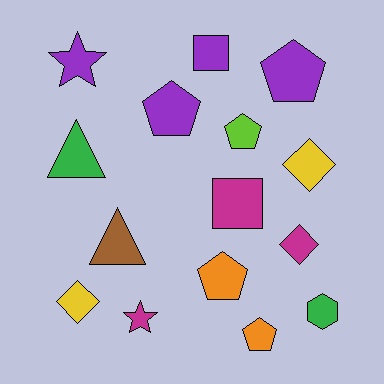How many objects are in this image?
There are 15 objects.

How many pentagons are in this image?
There are 5 pentagons.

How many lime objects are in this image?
There is 1 lime object.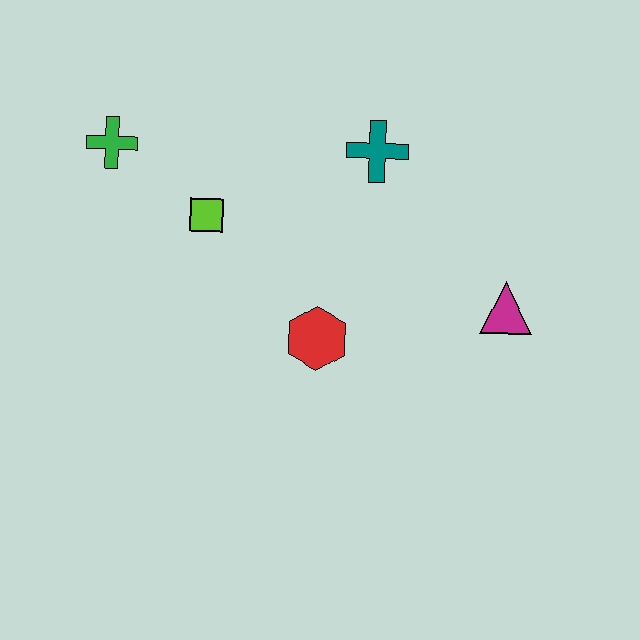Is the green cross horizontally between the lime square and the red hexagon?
No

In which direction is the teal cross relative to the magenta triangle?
The teal cross is above the magenta triangle.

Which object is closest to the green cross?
The lime square is closest to the green cross.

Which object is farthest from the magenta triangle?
The green cross is farthest from the magenta triangle.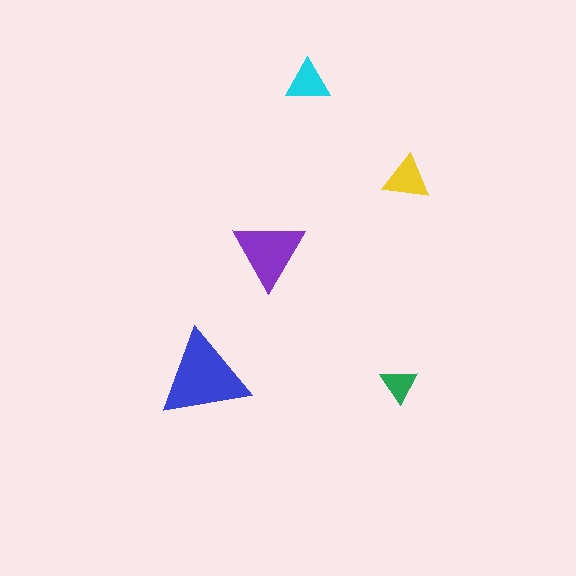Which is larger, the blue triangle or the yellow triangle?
The blue one.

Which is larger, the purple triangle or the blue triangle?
The blue one.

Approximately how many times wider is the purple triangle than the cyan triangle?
About 1.5 times wider.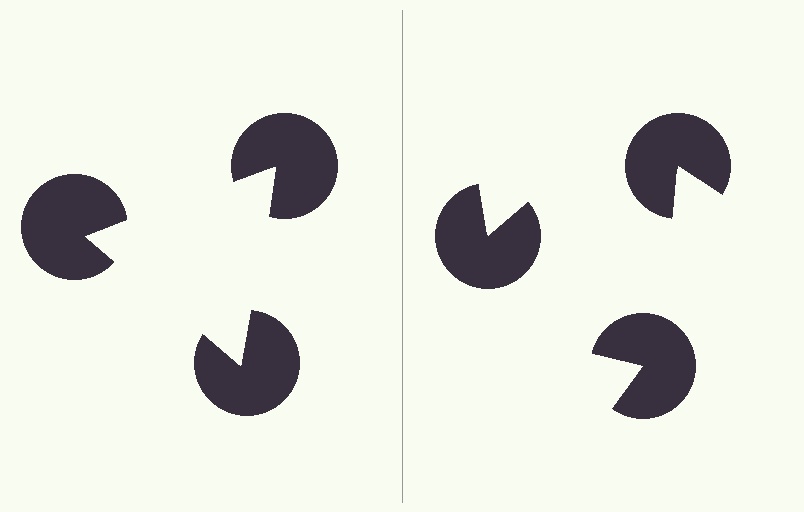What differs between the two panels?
The pac-man discs are positioned identically on both sides; only the wedge orientations differ. On the left they align to a triangle; on the right they are misaligned.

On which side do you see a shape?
An illusory triangle appears on the left side. On the right side the wedge cuts are rotated, so no coherent shape forms.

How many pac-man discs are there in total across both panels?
6 — 3 on each side.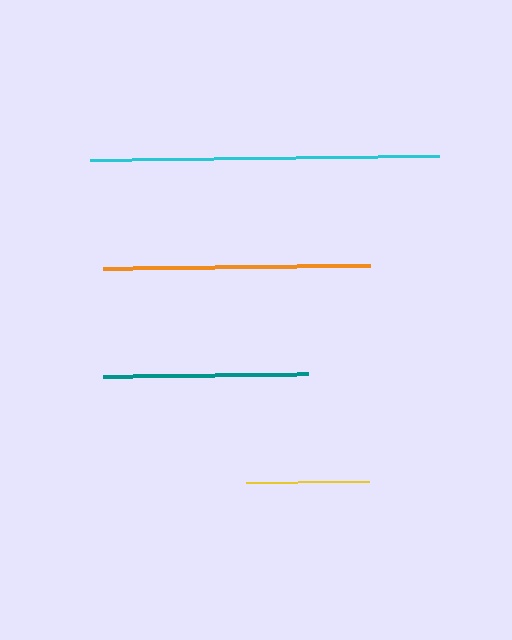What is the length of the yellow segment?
The yellow segment is approximately 122 pixels long.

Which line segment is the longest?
The cyan line is the longest at approximately 350 pixels.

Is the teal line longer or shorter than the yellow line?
The teal line is longer than the yellow line.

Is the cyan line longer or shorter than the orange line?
The cyan line is longer than the orange line.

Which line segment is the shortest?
The yellow line is the shortest at approximately 122 pixels.